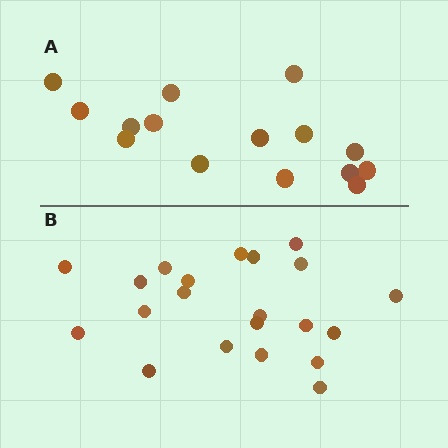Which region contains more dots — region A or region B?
Region B (the bottom region) has more dots.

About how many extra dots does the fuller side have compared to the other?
Region B has about 6 more dots than region A.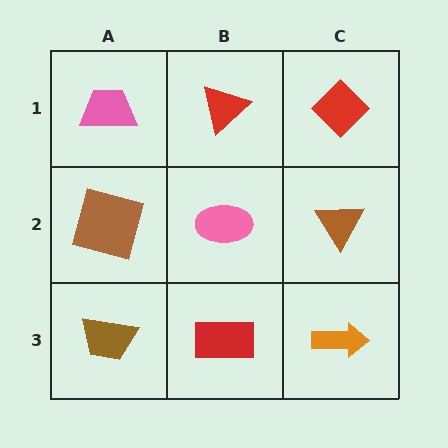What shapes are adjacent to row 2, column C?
A red diamond (row 1, column C), an orange arrow (row 3, column C), a pink ellipse (row 2, column B).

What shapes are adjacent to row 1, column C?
A brown triangle (row 2, column C), a red triangle (row 1, column B).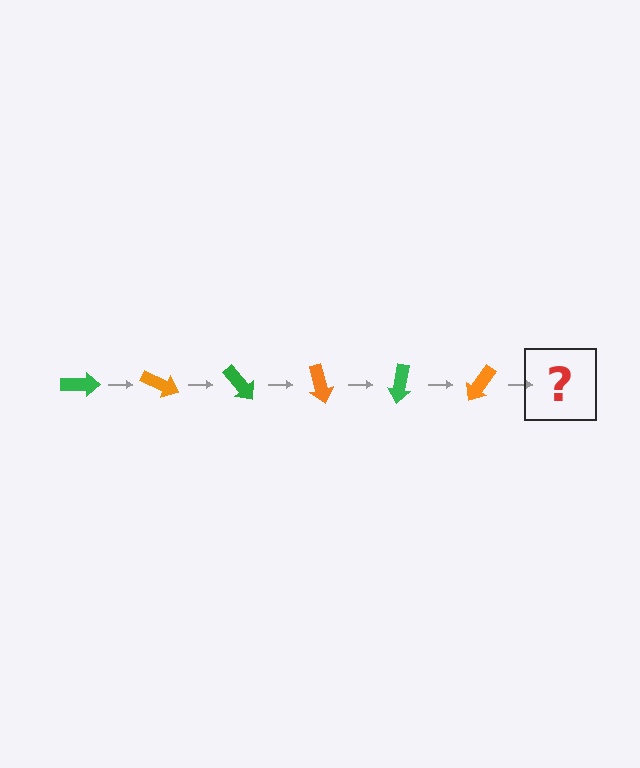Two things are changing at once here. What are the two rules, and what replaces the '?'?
The two rules are that it rotates 25 degrees each step and the color cycles through green and orange. The '?' should be a green arrow, rotated 150 degrees from the start.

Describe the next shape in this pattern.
It should be a green arrow, rotated 150 degrees from the start.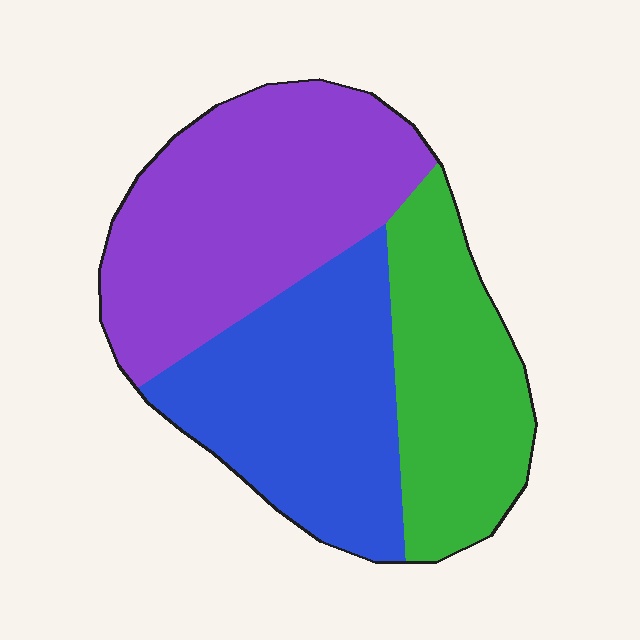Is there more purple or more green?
Purple.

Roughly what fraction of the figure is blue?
Blue covers 33% of the figure.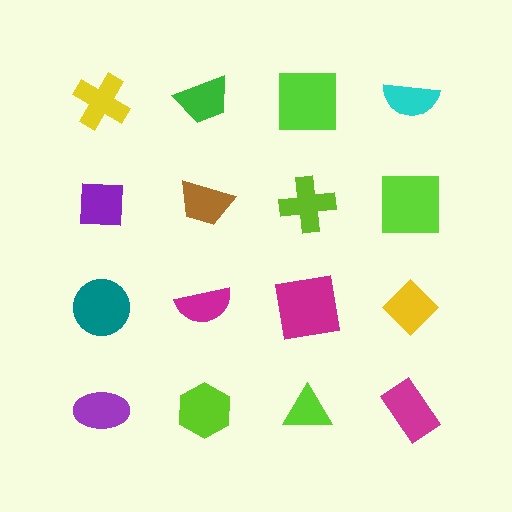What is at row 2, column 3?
A lime cross.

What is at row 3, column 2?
A magenta semicircle.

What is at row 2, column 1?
A purple square.